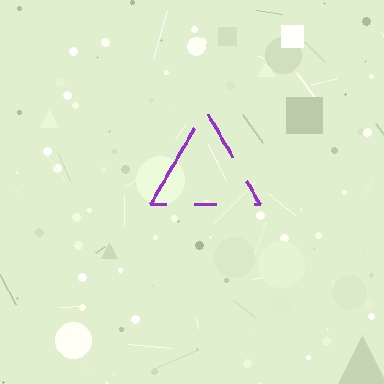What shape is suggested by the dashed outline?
The dashed outline suggests a triangle.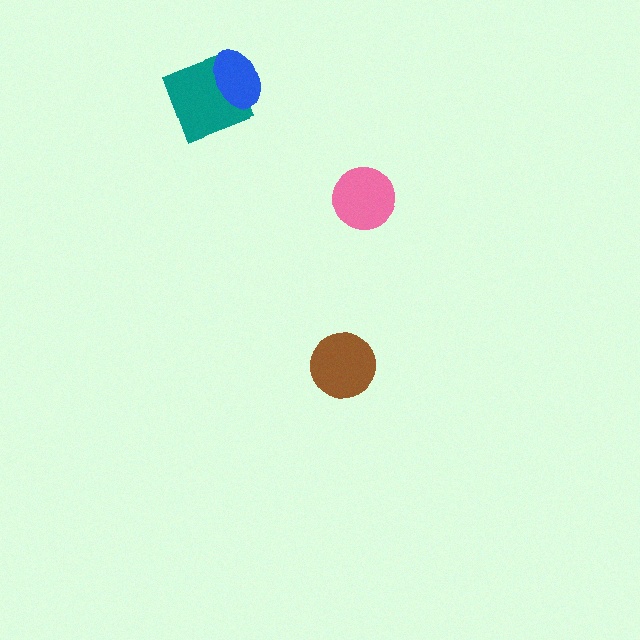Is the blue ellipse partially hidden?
No, no other shape covers it.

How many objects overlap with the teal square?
1 object overlaps with the teal square.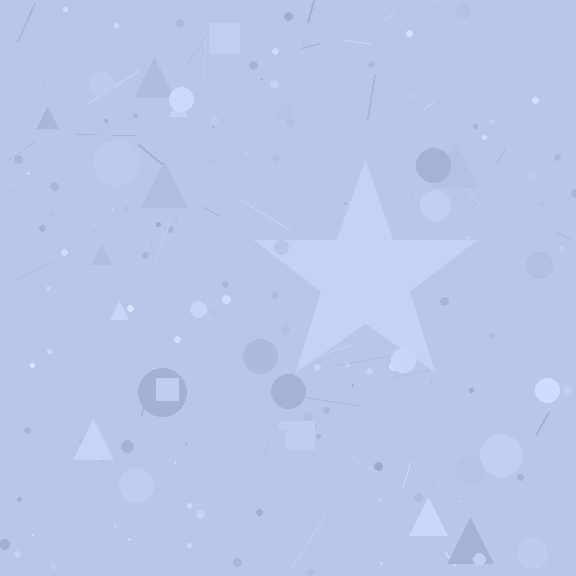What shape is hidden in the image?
A star is hidden in the image.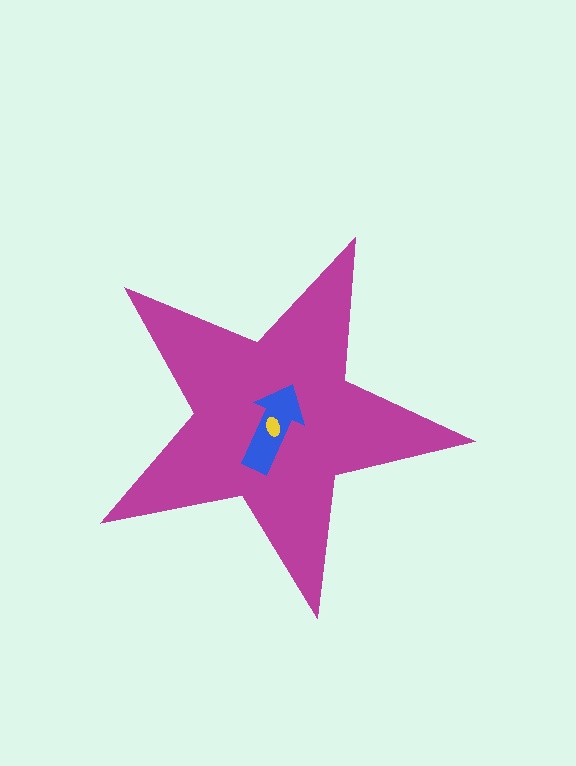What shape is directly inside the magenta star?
The blue arrow.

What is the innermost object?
The yellow ellipse.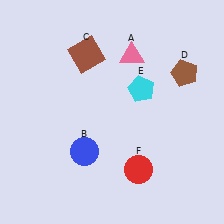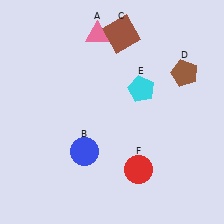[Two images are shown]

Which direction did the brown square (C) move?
The brown square (C) moved right.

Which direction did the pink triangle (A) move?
The pink triangle (A) moved left.